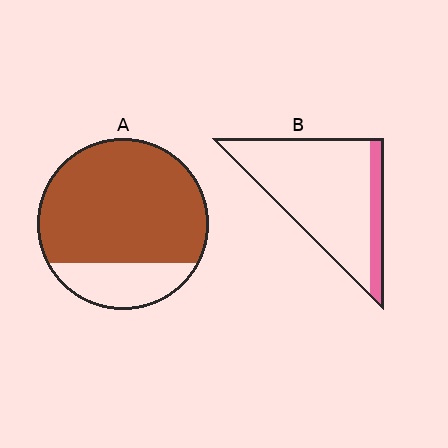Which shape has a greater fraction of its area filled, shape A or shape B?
Shape A.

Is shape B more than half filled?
No.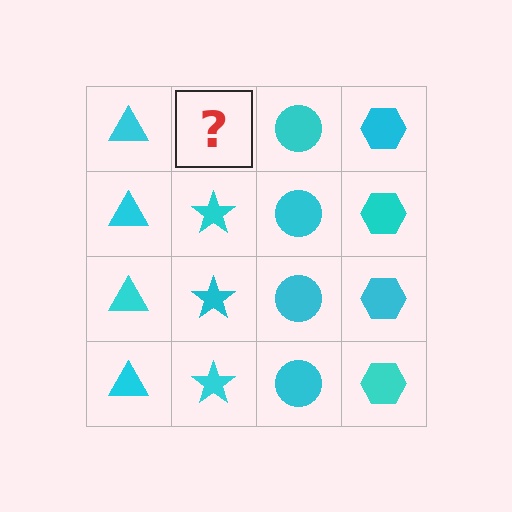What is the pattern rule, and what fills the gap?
The rule is that each column has a consistent shape. The gap should be filled with a cyan star.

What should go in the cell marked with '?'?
The missing cell should contain a cyan star.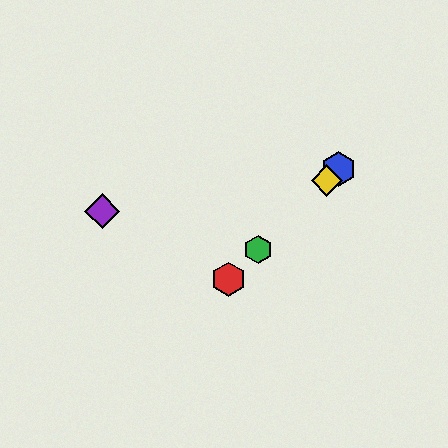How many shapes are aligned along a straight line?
4 shapes (the red hexagon, the blue hexagon, the green hexagon, the yellow diamond) are aligned along a straight line.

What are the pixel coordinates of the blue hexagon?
The blue hexagon is at (338, 169).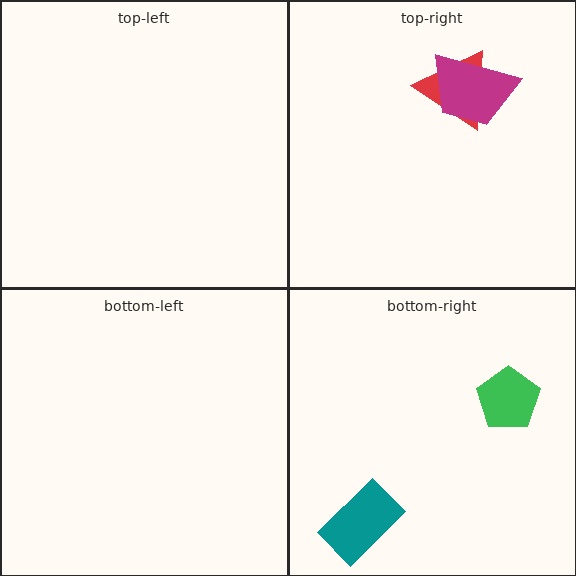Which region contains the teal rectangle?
The bottom-right region.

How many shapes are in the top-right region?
2.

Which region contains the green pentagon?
The bottom-right region.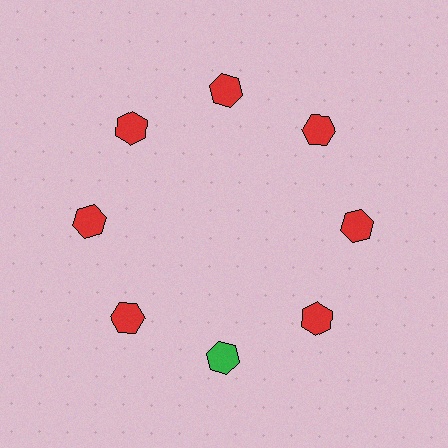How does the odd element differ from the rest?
It has a different color: green instead of red.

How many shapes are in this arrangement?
There are 8 shapes arranged in a ring pattern.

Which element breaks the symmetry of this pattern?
The green hexagon at roughly the 6 o'clock position breaks the symmetry. All other shapes are red hexagons.